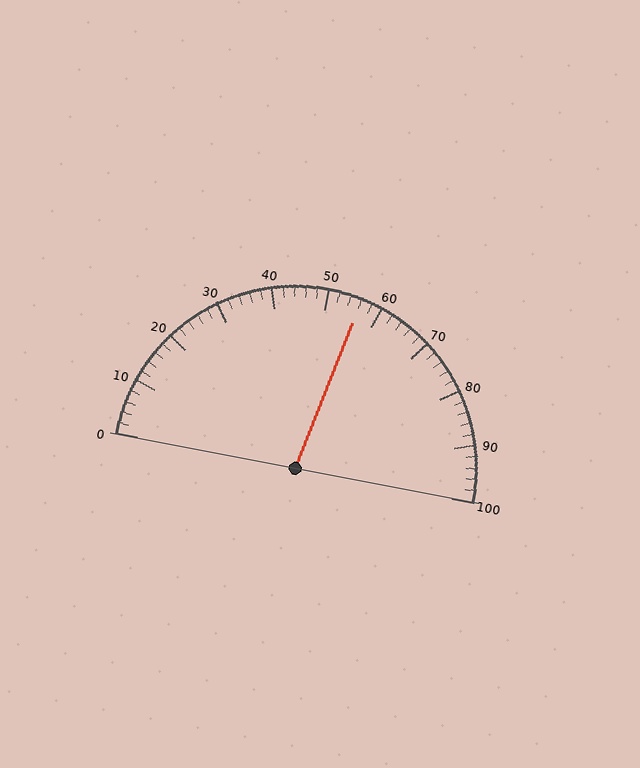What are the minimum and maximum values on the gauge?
The gauge ranges from 0 to 100.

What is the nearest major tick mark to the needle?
The nearest major tick mark is 60.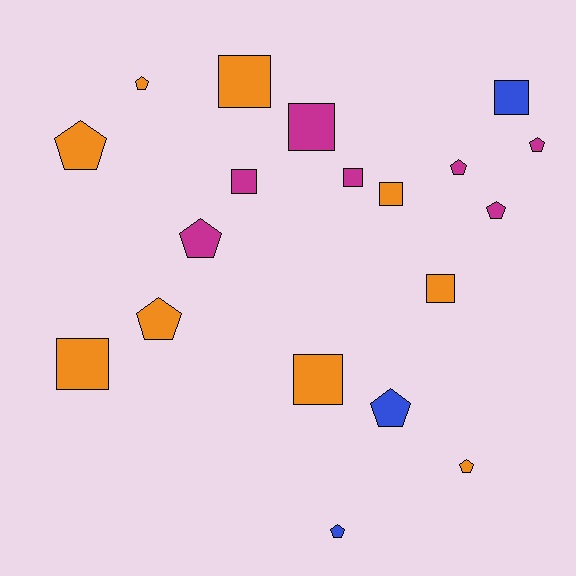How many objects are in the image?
There are 19 objects.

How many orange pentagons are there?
There are 4 orange pentagons.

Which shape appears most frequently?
Pentagon, with 10 objects.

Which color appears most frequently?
Orange, with 9 objects.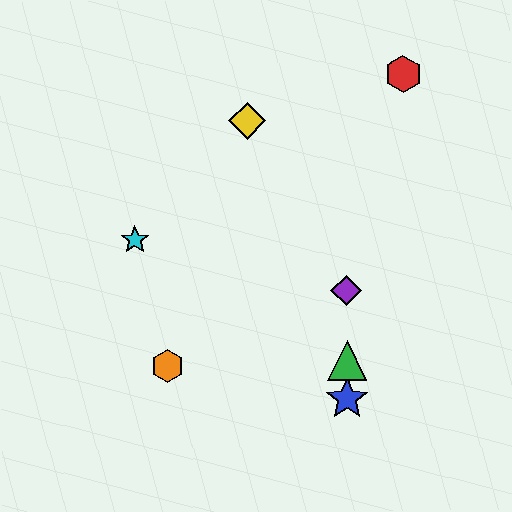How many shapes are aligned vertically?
3 shapes (the blue star, the green triangle, the purple diamond) are aligned vertically.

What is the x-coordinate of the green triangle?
The green triangle is at x≈347.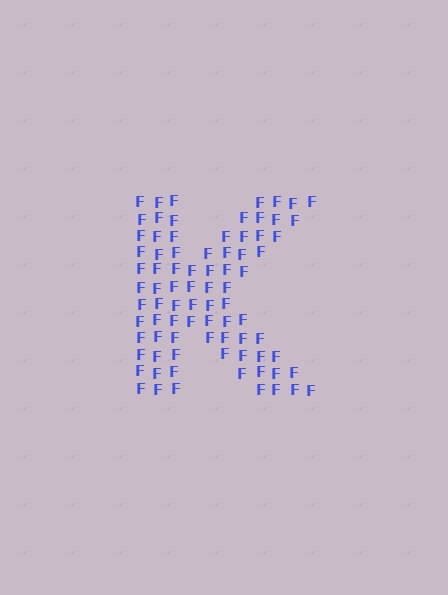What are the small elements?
The small elements are letter F's.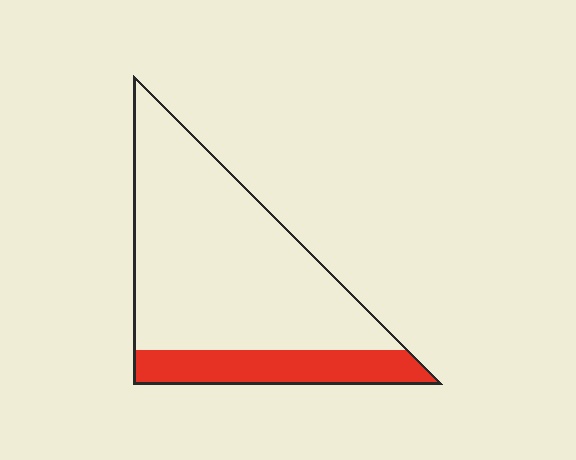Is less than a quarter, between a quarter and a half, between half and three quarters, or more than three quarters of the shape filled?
Less than a quarter.